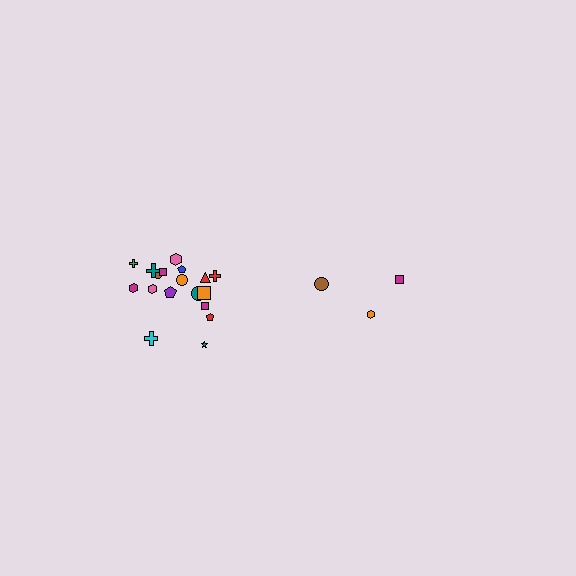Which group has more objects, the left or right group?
The left group.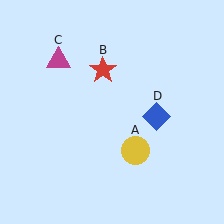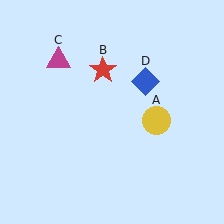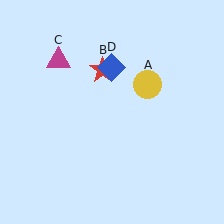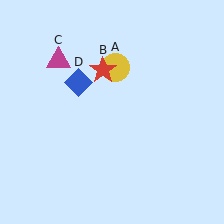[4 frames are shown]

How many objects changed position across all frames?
2 objects changed position: yellow circle (object A), blue diamond (object D).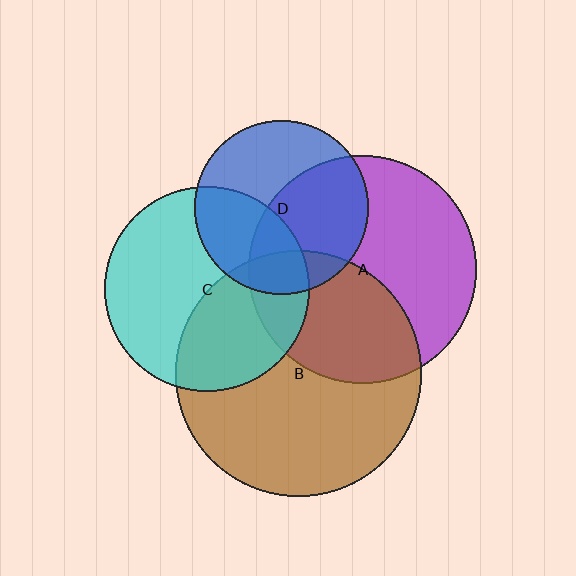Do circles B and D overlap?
Yes.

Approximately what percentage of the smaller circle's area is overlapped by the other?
Approximately 15%.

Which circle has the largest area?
Circle B (brown).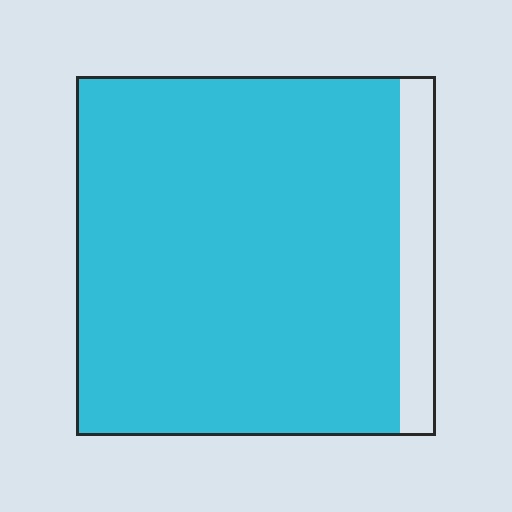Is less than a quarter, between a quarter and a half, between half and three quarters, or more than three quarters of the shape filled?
More than three quarters.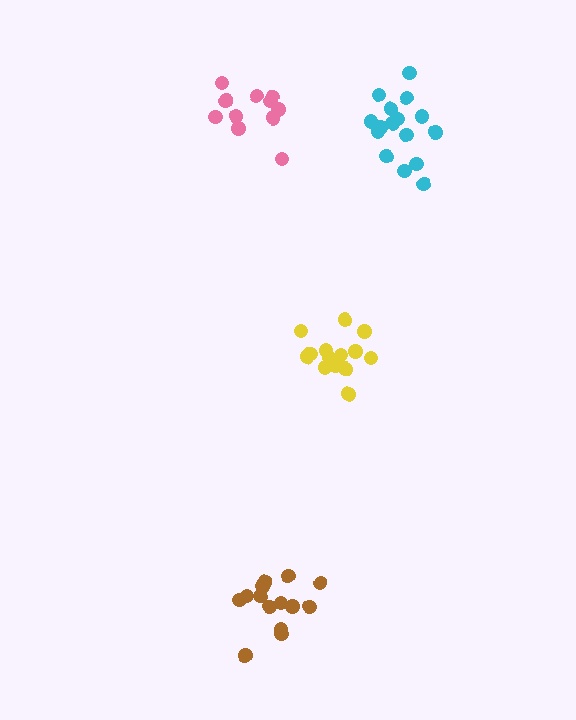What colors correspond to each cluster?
The clusters are colored: cyan, brown, yellow, pink.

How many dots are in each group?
Group 1: 16 dots, Group 2: 14 dots, Group 3: 14 dots, Group 4: 11 dots (55 total).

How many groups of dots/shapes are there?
There are 4 groups.